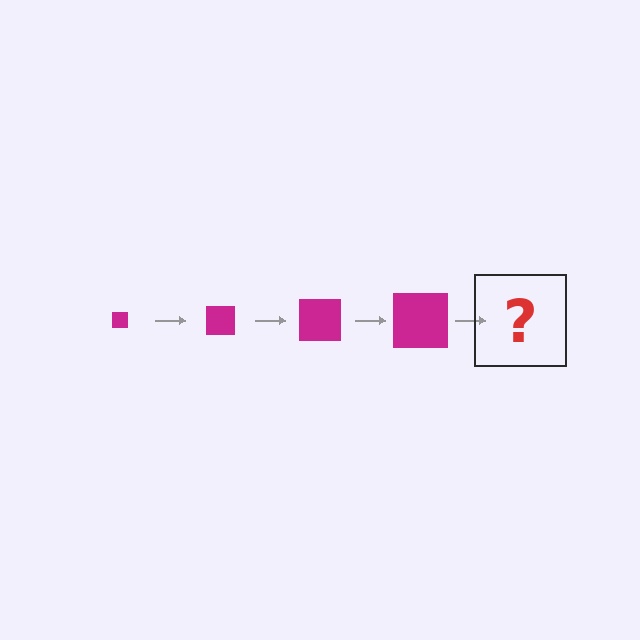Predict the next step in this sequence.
The next step is a magenta square, larger than the previous one.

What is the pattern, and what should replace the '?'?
The pattern is that the square gets progressively larger each step. The '?' should be a magenta square, larger than the previous one.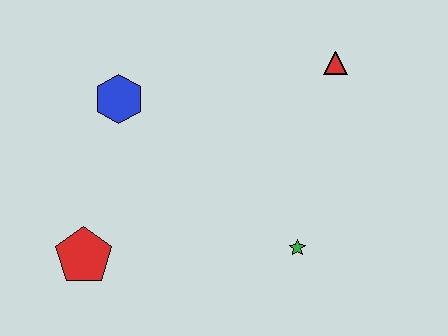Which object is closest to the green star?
The red triangle is closest to the green star.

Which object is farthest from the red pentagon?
The red triangle is farthest from the red pentagon.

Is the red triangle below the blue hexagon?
No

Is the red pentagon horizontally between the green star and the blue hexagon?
No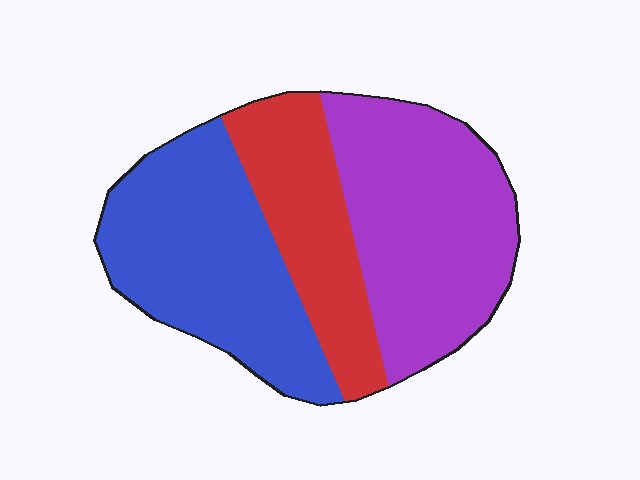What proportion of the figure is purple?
Purple takes up about two fifths (2/5) of the figure.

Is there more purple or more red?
Purple.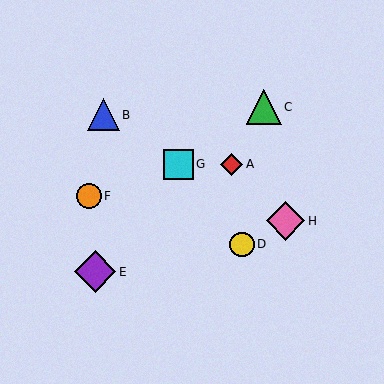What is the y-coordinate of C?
Object C is at y≈107.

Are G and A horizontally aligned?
Yes, both are at y≈164.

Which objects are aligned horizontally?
Objects A, G are aligned horizontally.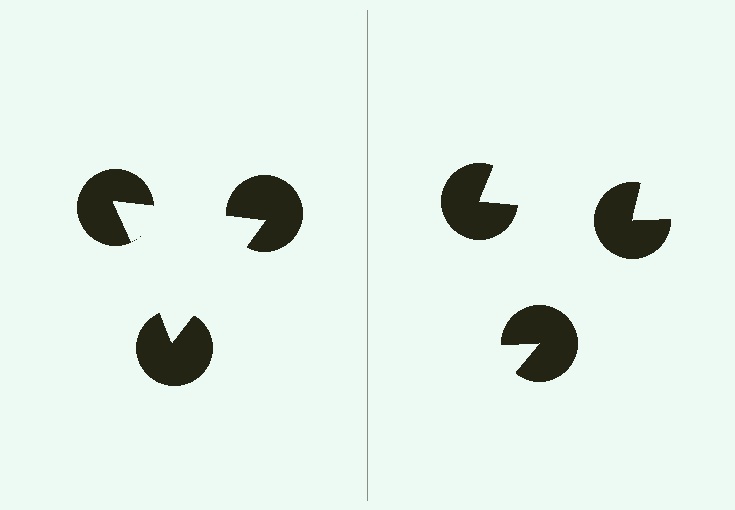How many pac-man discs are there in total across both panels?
6 — 3 on each side.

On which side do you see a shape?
An illusory triangle appears on the left side. On the right side the wedge cuts are rotated, so no coherent shape forms.